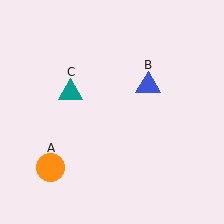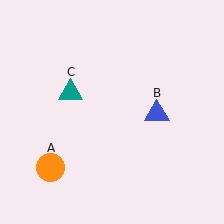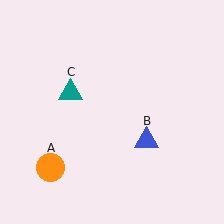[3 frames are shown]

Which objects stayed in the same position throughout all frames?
Orange circle (object A) and teal triangle (object C) remained stationary.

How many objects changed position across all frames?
1 object changed position: blue triangle (object B).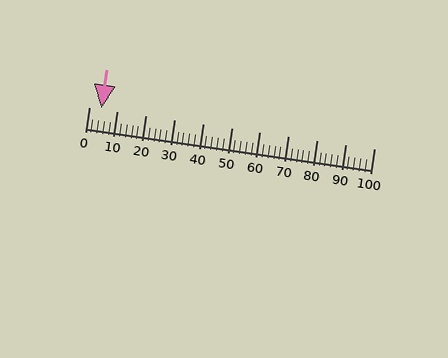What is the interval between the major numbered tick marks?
The major tick marks are spaced 10 units apart.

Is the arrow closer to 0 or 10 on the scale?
The arrow is closer to 0.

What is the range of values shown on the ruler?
The ruler shows values from 0 to 100.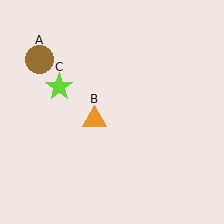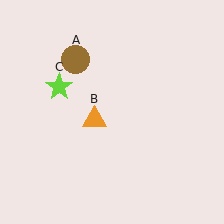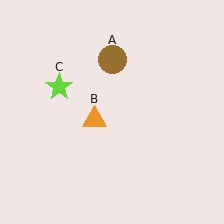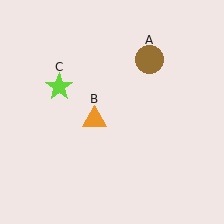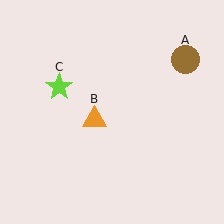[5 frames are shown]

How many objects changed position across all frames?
1 object changed position: brown circle (object A).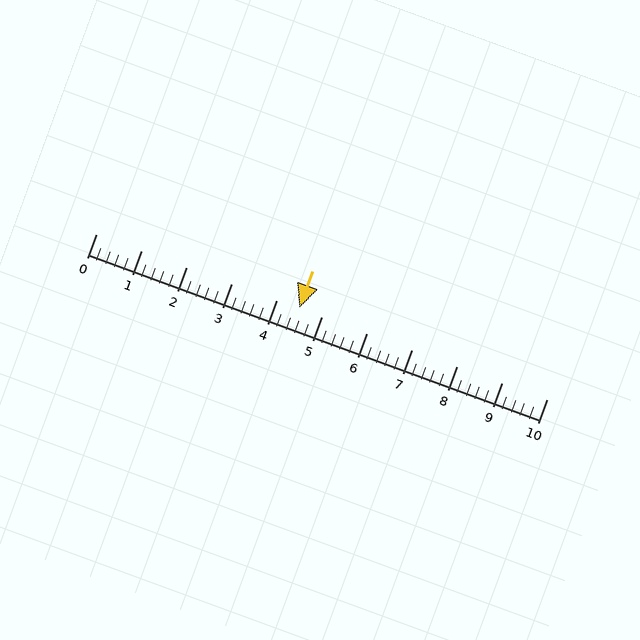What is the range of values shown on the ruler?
The ruler shows values from 0 to 10.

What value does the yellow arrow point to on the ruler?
The yellow arrow points to approximately 4.5.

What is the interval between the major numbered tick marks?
The major tick marks are spaced 1 units apart.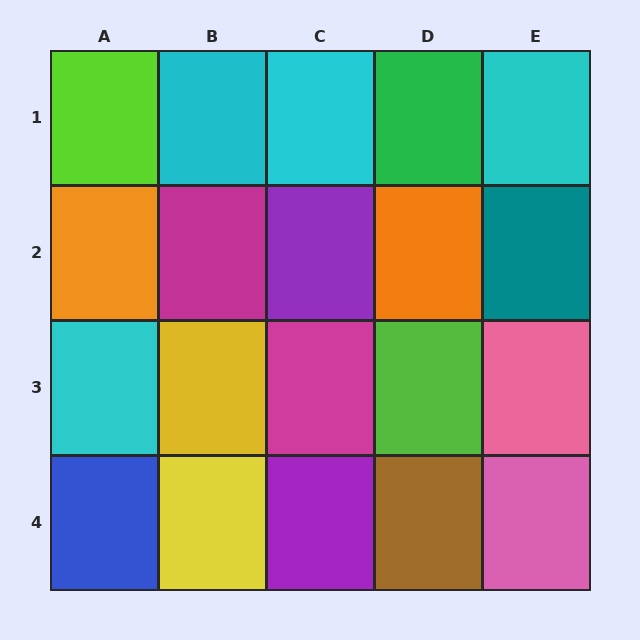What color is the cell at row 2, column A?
Orange.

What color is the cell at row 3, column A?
Cyan.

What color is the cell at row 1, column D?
Green.